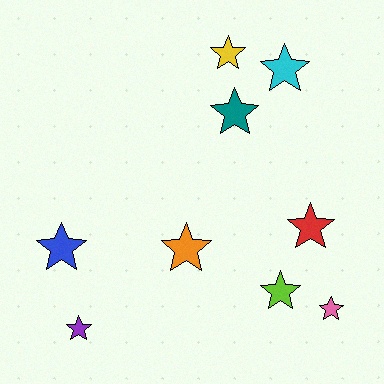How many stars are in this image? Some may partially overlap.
There are 9 stars.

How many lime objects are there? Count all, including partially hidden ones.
There is 1 lime object.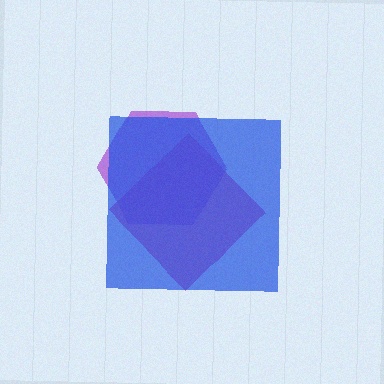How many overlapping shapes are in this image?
There are 3 overlapping shapes in the image.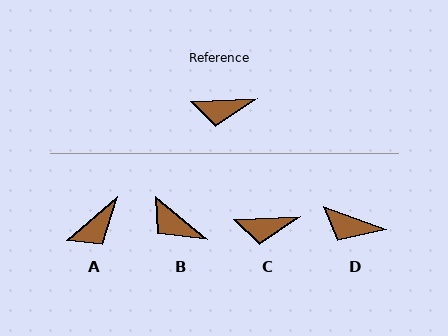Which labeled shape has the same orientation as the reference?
C.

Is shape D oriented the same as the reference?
No, it is off by about 22 degrees.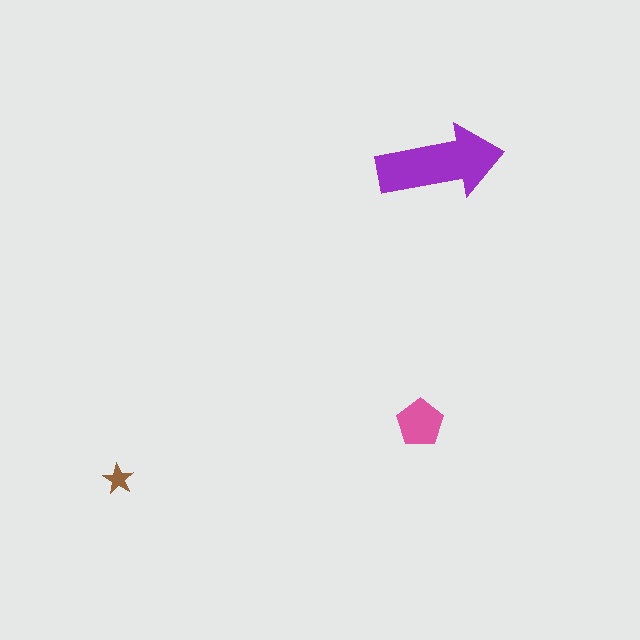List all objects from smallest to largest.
The brown star, the pink pentagon, the purple arrow.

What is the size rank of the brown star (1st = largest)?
3rd.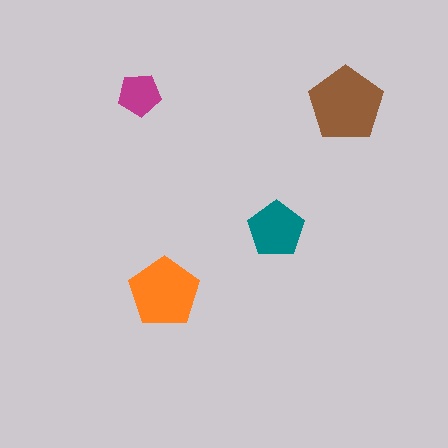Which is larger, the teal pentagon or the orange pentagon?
The orange one.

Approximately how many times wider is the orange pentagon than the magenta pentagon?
About 1.5 times wider.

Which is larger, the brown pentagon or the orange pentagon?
The brown one.